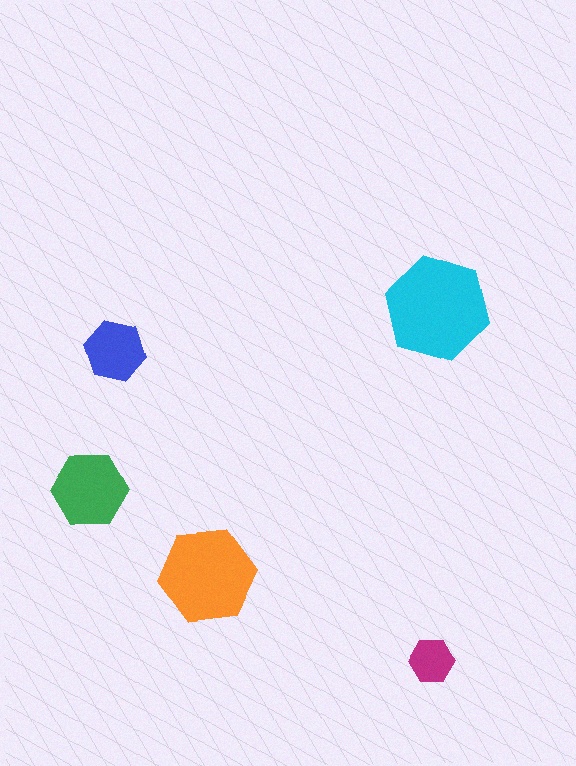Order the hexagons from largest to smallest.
the cyan one, the orange one, the green one, the blue one, the magenta one.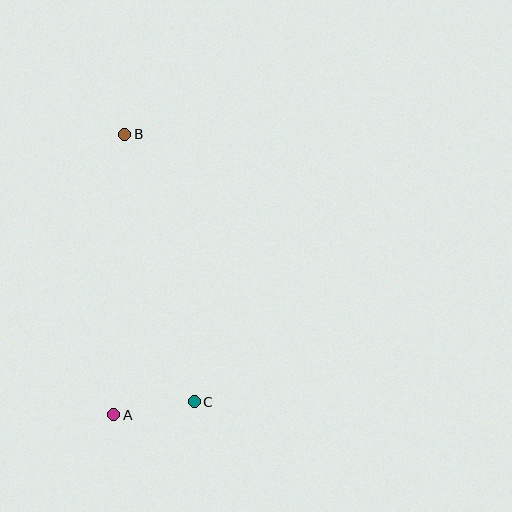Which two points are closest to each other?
Points A and C are closest to each other.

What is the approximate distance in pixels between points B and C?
The distance between B and C is approximately 276 pixels.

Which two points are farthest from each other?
Points A and B are farthest from each other.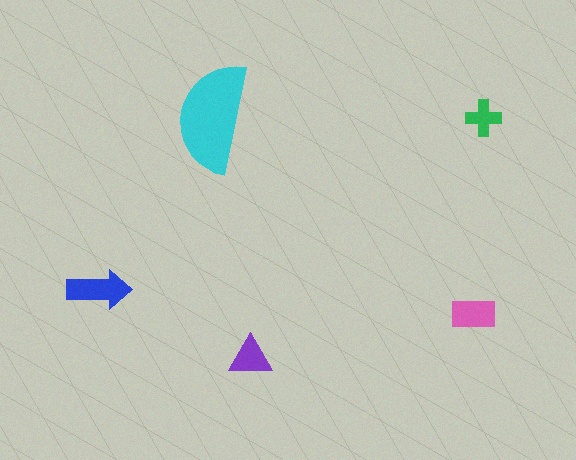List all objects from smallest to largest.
The green cross, the purple triangle, the pink rectangle, the blue arrow, the cyan semicircle.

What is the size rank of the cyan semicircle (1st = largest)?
1st.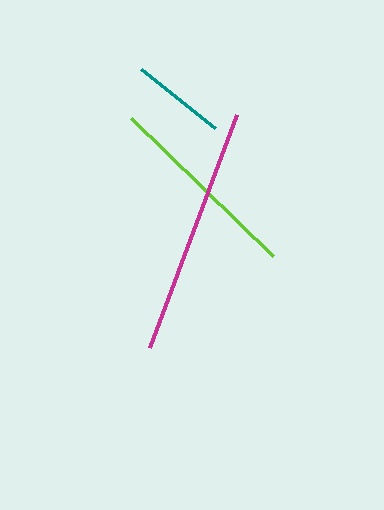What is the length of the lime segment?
The lime segment is approximately 198 pixels long.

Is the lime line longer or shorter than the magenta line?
The magenta line is longer than the lime line.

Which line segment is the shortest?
The teal line is the shortest at approximately 95 pixels.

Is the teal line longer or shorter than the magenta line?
The magenta line is longer than the teal line.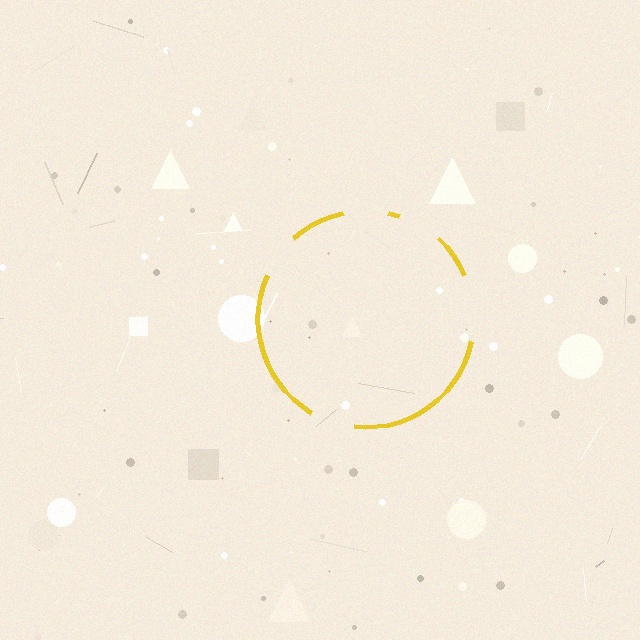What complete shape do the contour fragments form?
The contour fragments form a circle.